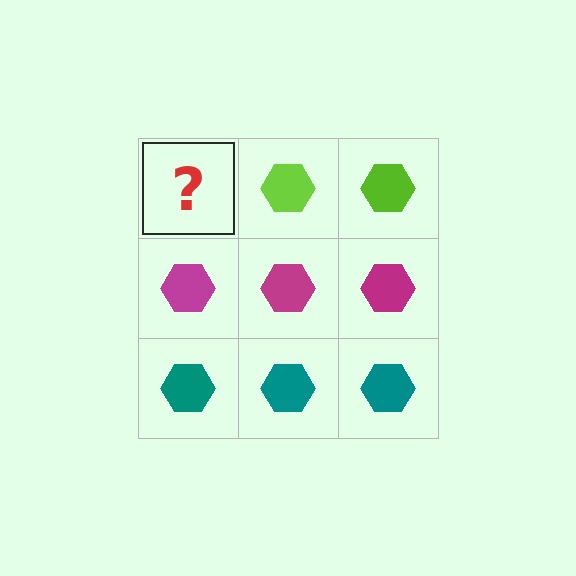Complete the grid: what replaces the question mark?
The question mark should be replaced with a lime hexagon.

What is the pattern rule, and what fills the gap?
The rule is that each row has a consistent color. The gap should be filled with a lime hexagon.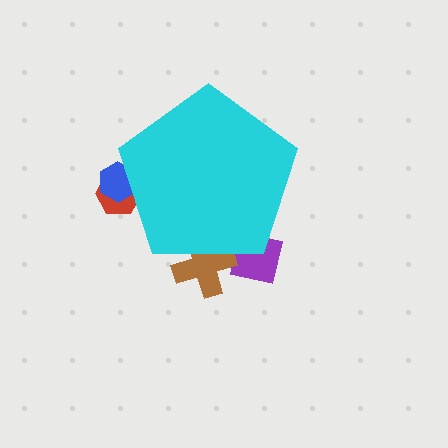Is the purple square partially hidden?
Yes, the purple square is partially hidden behind the cyan pentagon.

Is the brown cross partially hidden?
Yes, the brown cross is partially hidden behind the cyan pentagon.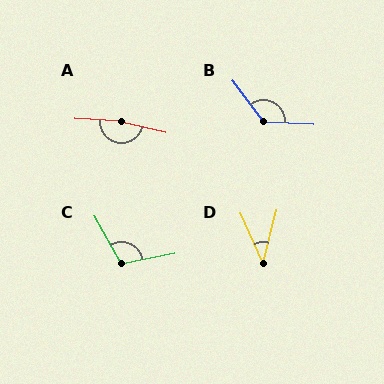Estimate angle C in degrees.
Approximately 108 degrees.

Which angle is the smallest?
D, at approximately 37 degrees.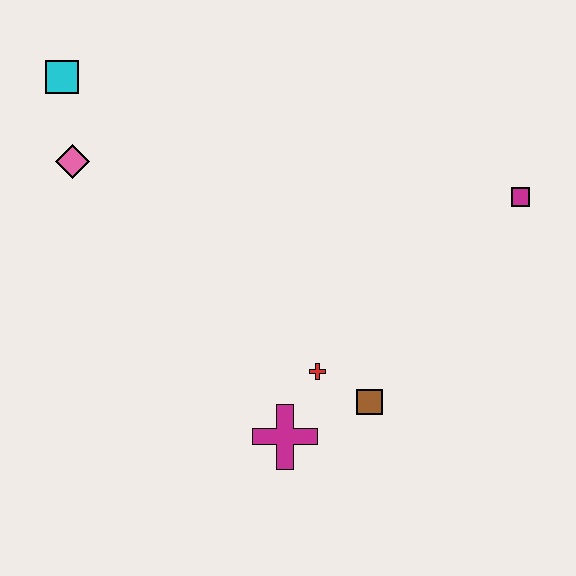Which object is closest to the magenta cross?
The red cross is closest to the magenta cross.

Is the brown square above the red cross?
No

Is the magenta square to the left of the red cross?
No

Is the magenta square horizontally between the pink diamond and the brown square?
No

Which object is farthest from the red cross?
The cyan square is farthest from the red cross.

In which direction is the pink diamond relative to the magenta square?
The pink diamond is to the left of the magenta square.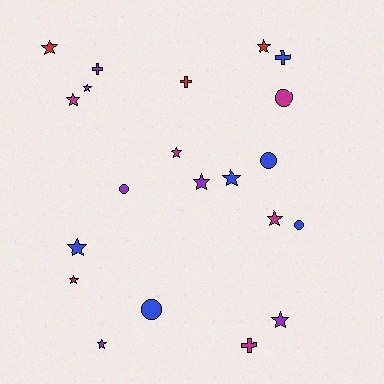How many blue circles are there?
There are 3 blue circles.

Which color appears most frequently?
Blue, with 6 objects.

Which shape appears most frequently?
Star, with 12 objects.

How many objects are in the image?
There are 21 objects.